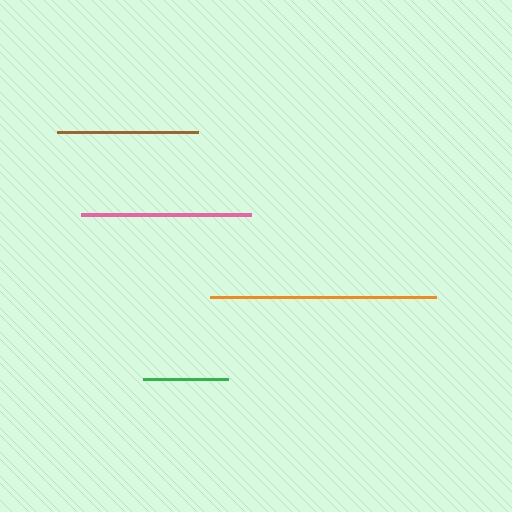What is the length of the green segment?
The green segment is approximately 85 pixels long.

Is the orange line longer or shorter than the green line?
The orange line is longer than the green line.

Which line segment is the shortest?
The green line is the shortest at approximately 85 pixels.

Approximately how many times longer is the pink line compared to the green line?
The pink line is approximately 2.0 times the length of the green line.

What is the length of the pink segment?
The pink segment is approximately 170 pixels long.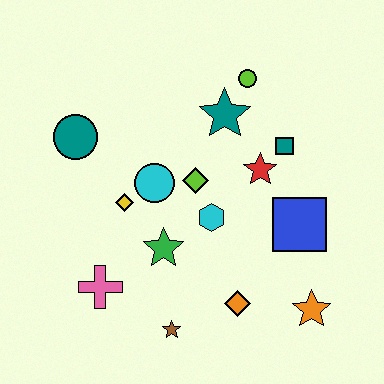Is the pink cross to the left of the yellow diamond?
Yes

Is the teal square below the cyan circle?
No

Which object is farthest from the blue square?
The teal circle is farthest from the blue square.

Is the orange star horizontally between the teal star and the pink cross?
No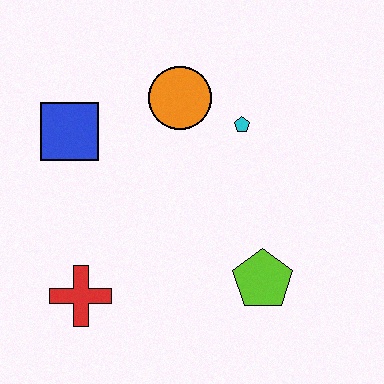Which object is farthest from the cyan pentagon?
The red cross is farthest from the cyan pentagon.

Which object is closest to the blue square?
The orange circle is closest to the blue square.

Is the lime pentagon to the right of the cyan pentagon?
Yes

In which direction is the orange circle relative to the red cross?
The orange circle is above the red cross.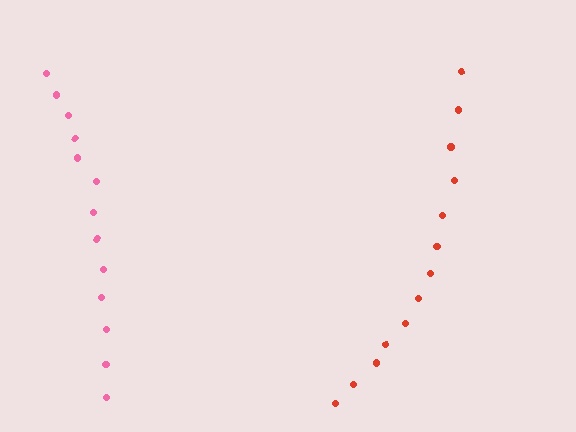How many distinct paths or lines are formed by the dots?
There are 2 distinct paths.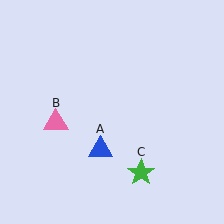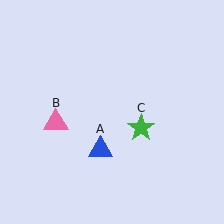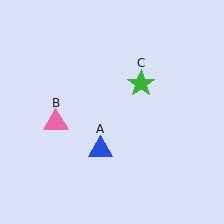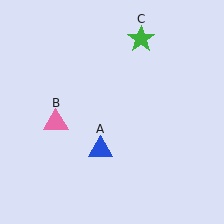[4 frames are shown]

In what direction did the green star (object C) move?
The green star (object C) moved up.